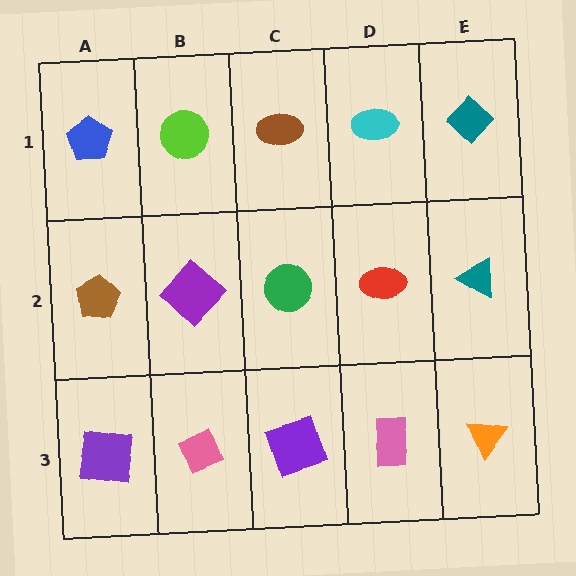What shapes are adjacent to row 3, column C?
A green circle (row 2, column C), a pink diamond (row 3, column B), a pink rectangle (row 3, column D).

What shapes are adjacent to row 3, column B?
A purple diamond (row 2, column B), a purple square (row 3, column A), a purple square (row 3, column C).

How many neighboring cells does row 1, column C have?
3.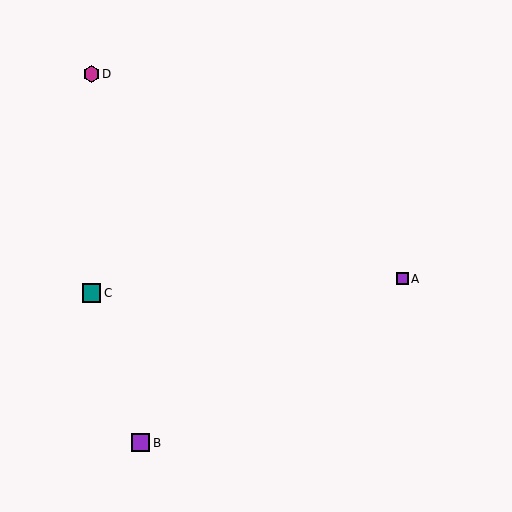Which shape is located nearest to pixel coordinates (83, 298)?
The teal square (labeled C) at (92, 293) is nearest to that location.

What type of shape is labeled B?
Shape B is a purple square.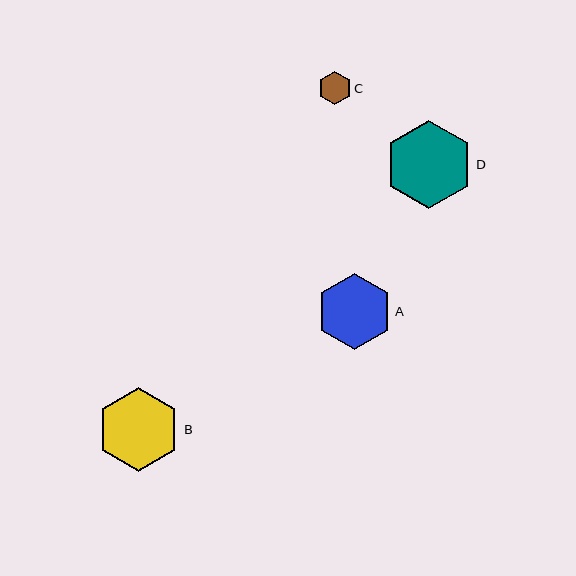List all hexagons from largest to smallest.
From largest to smallest: D, B, A, C.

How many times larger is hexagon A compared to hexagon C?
Hexagon A is approximately 2.3 times the size of hexagon C.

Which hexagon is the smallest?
Hexagon C is the smallest with a size of approximately 33 pixels.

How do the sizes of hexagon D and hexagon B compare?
Hexagon D and hexagon B are approximately the same size.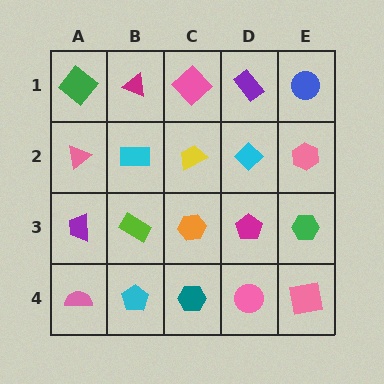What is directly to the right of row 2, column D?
A pink hexagon.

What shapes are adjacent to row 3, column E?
A pink hexagon (row 2, column E), a pink square (row 4, column E), a magenta pentagon (row 3, column D).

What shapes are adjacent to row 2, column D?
A purple rectangle (row 1, column D), a magenta pentagon (row 3, column D), a yellow trapezoid (row 2, column C), a pink hexagon (row 2, column E).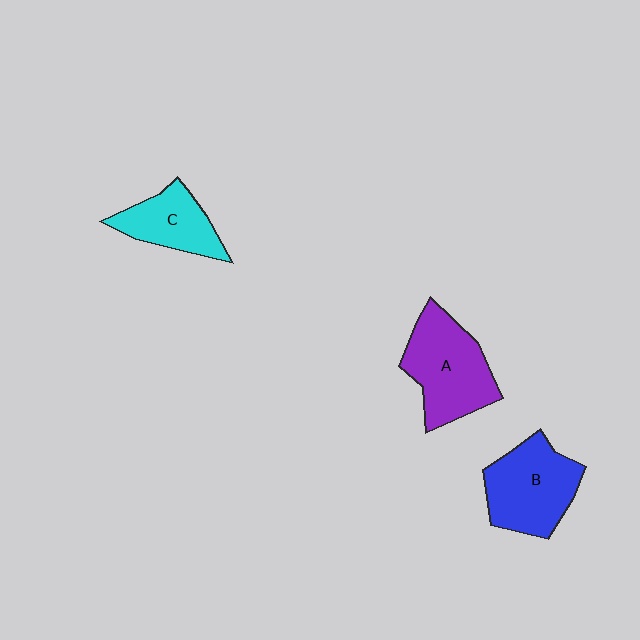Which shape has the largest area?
Shape A (purple).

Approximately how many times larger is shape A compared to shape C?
Approximately 1.5 times.